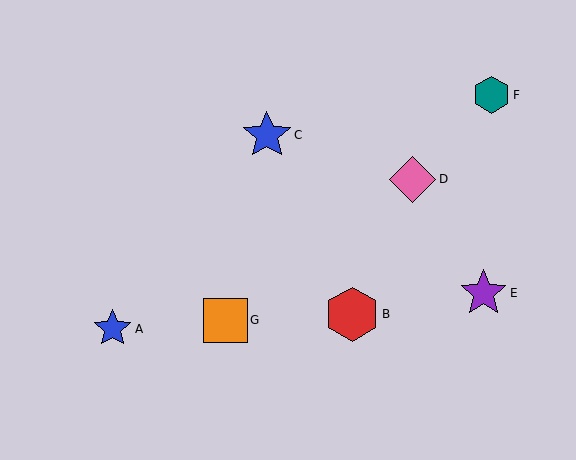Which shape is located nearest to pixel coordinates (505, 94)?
The teal hexagon (labeled F) at (491, 95) is nearest to that location.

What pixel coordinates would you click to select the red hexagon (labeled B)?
Click at (352, 314) to select the red hexagon B.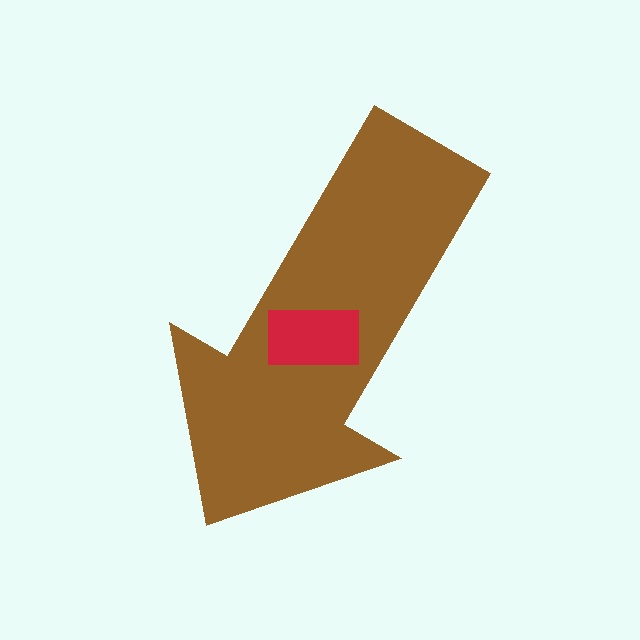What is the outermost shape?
The brown arrow.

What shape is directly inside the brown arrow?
The red rectangle.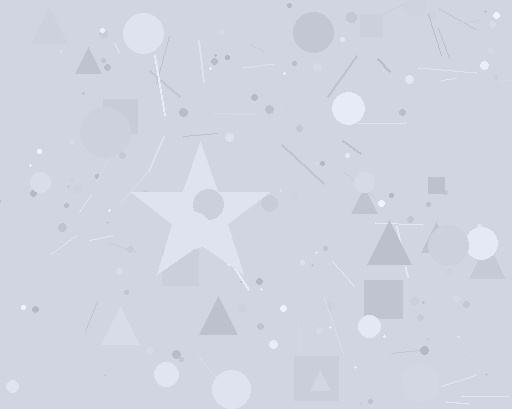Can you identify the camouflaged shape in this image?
The camouflaged shape is a star.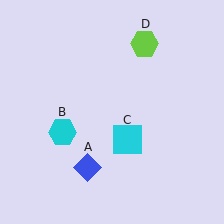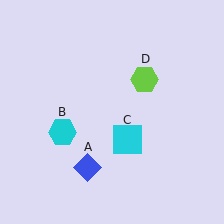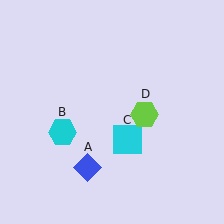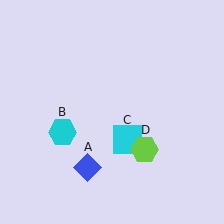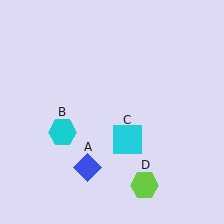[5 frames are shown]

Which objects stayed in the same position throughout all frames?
Blue diamond (object A) and cyan hexagon (object B) and cyan square (object C) remained stationary.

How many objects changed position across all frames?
1 object changed position: lime hexagon (object D).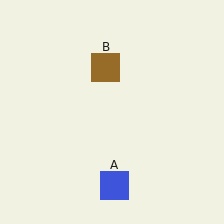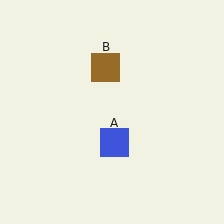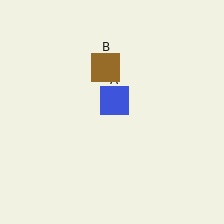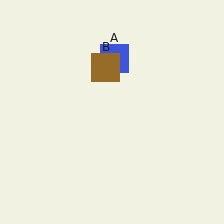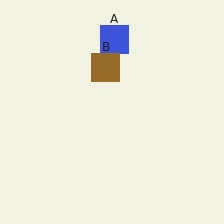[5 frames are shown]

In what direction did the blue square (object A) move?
The blue square (object A) moved up.